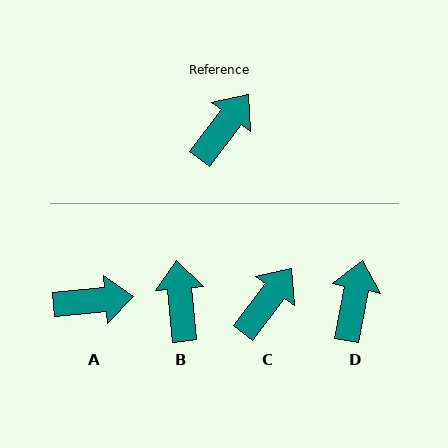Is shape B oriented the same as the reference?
No, it is off by about 42 degrees.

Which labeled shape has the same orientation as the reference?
C.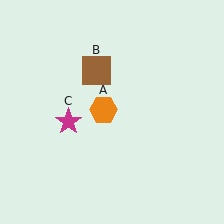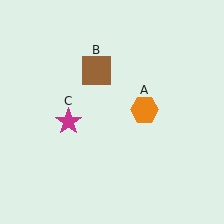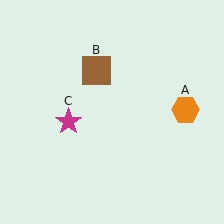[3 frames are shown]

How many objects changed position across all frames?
1 object changed position: orange hexagon (object A).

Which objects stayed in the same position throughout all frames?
Brown square (object B) and magenta star (object C) remained stationary.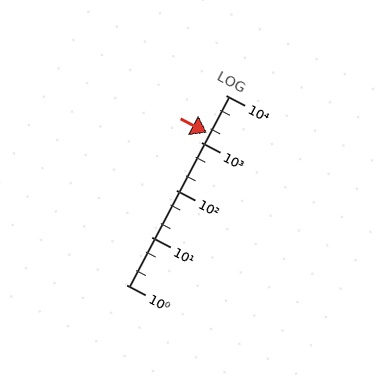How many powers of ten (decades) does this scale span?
The scale spans 4 decades, from 1 to 10000.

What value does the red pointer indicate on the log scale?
The pointer indicates approximately 1600.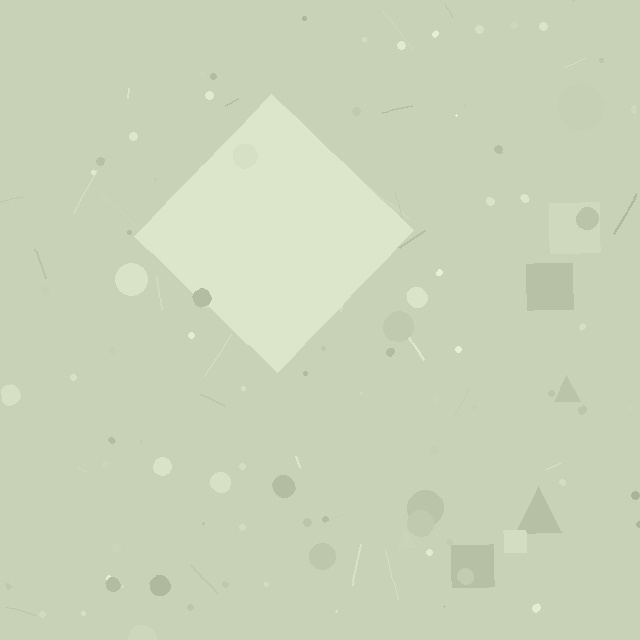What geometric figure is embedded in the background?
A diamond is embedded in the background.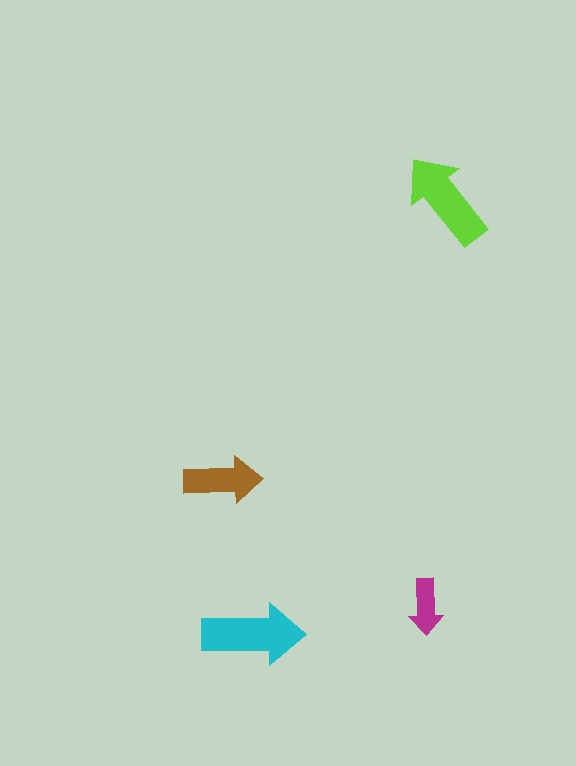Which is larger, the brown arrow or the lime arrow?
The lime one.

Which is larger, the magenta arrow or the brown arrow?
The brown one.